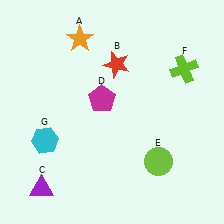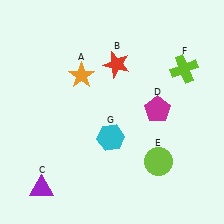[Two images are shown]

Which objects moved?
The objects that moved are: the orange star (A), the magenta pentagon (D), the cyan hexagon (G).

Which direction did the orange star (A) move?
The orange star (A) moved down.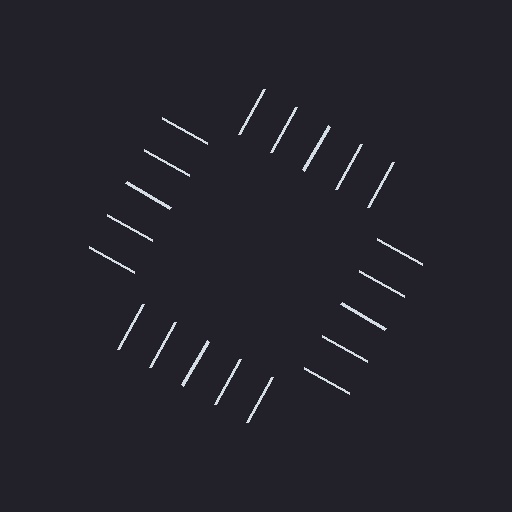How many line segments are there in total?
20 — 5 along each of the 4 edges.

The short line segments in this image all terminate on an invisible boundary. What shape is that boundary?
An illusory square — the line segments terminate on its edges but no continuous stroke is drawn.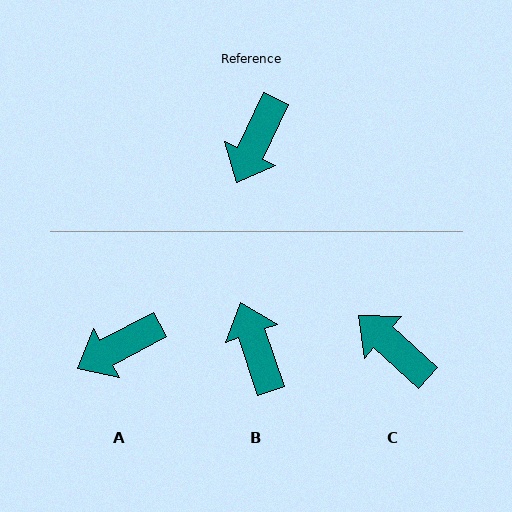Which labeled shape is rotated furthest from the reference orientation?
B, about 136 degrees away.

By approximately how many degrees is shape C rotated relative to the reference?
Approximately 107 degrees clockwise.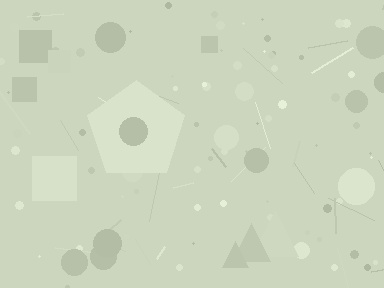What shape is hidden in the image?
A pentagon is hidden in the image.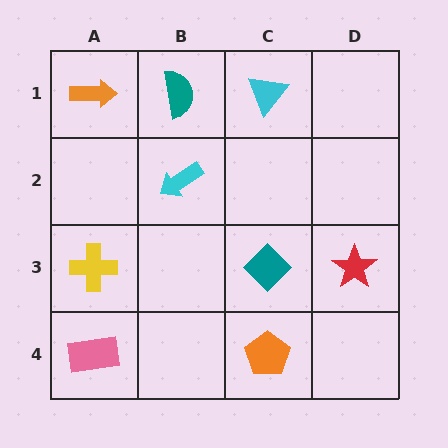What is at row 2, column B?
A cyan arrow.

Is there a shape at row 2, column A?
No, that cell is empty.